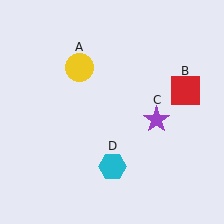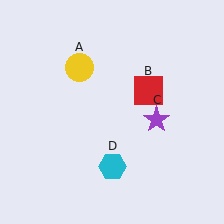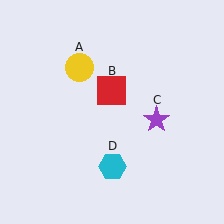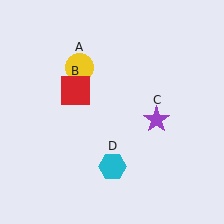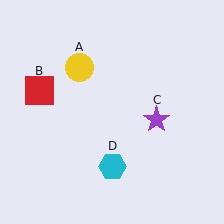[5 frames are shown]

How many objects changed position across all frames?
1 object changed position: red square (object B).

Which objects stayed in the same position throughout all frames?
Yellow circle (object A) and purple star (object C) and cyan hexagon (object D) remained stationary.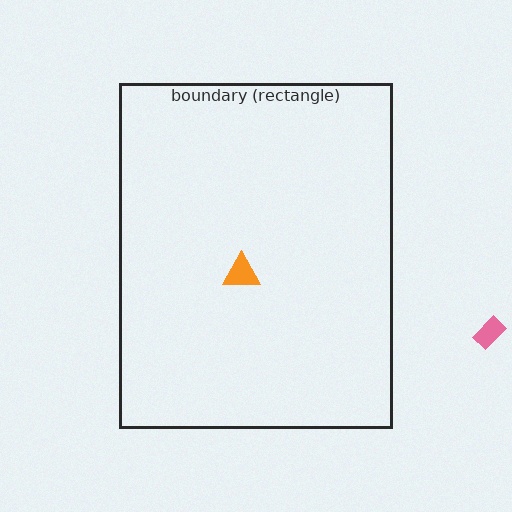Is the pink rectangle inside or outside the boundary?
Outside.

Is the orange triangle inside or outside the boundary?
Inside.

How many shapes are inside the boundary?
1 inside, 1 outside.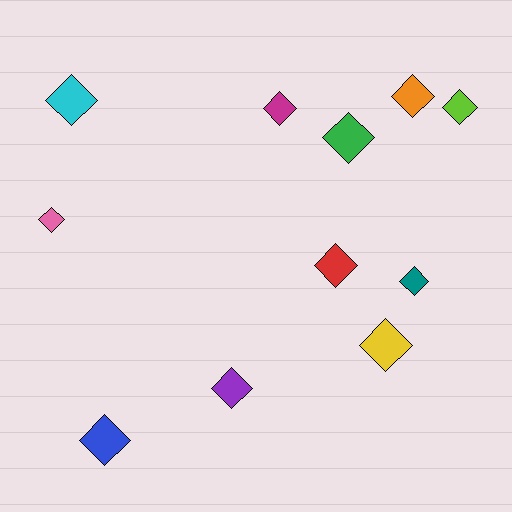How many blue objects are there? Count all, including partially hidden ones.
There is 1 blue object.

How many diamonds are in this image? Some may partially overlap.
There are 11 diamonds.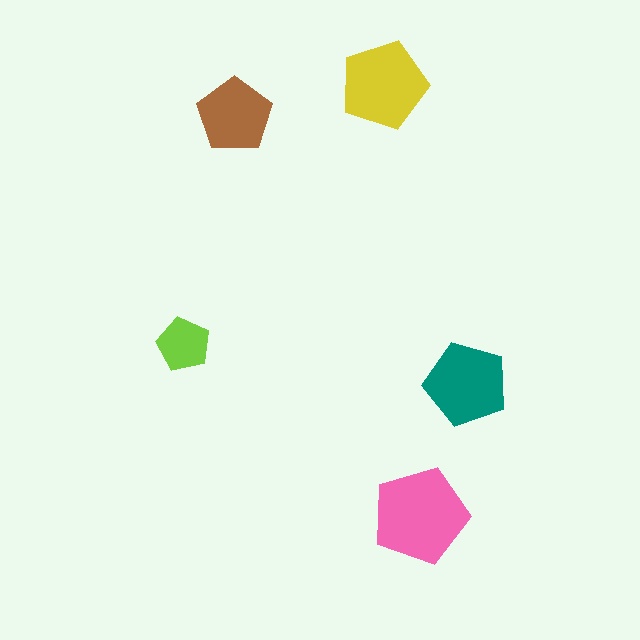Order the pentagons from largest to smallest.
the pink one, the yellow one, the teal one, the brown one, the lime one.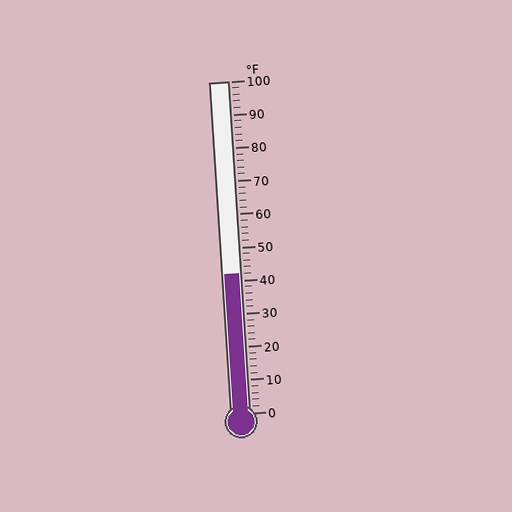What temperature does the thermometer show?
The thermometer shows approximately 42°F.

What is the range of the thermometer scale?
The thermometer scale ranges from 0°F to 100°F.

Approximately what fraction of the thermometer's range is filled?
The thermometer is filled to approximately 40% of its range.